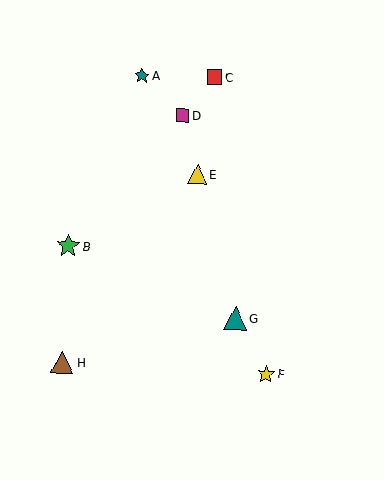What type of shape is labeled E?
Shape E is a yellow triangle.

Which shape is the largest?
The green star (labeled B) is the largest.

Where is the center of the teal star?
The center of the teal star is at (142, 76).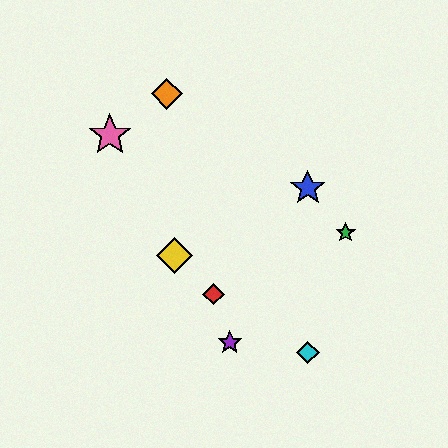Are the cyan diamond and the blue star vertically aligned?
Yes, both are at x≈308.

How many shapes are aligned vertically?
2 shapes (the blue star, the cyan diamond) are aligned vertically.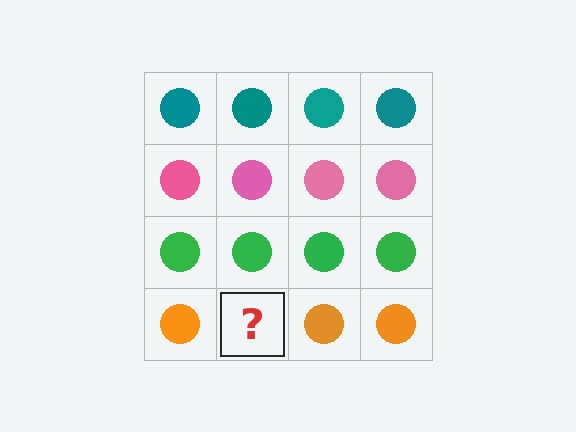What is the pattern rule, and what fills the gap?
The rule is that each row has a consistent color. The gap should be filled with an orange circle.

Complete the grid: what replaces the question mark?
The question mark should be replaced with an orange circle.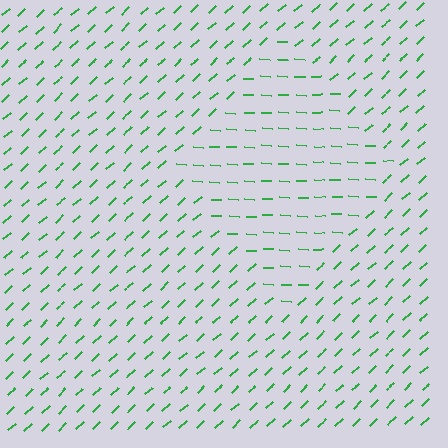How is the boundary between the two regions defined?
The boundary is defined purely by a change in line orientation (approximately 45 degrees difference). All lines are the same color and thickness.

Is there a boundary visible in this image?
Yes, there is a texture boundary formed by a change in line orientation.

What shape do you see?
I see a diamond.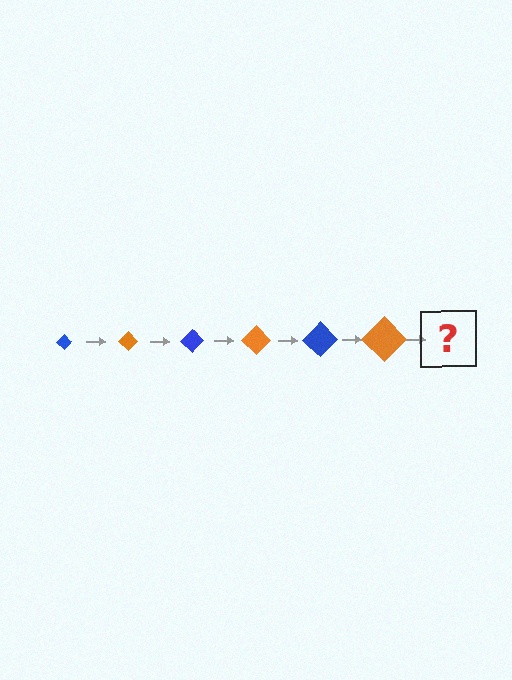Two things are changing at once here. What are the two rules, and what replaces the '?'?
The two rules are that the diamond grows larger each step and the color cycles through blue and orange. The '?' should be a blue diamond, larger than the previous one.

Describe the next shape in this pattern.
It should be a blue diamond, larger than the previous one.